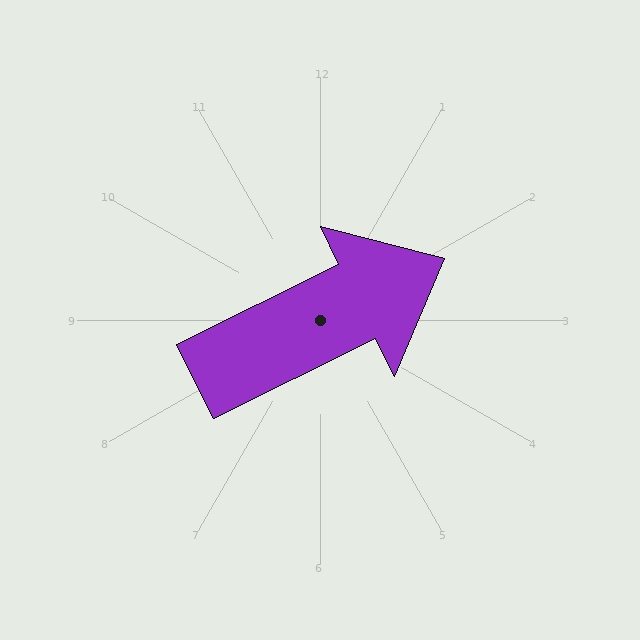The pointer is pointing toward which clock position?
Roughly 2 o'clock.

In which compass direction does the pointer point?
Northeast.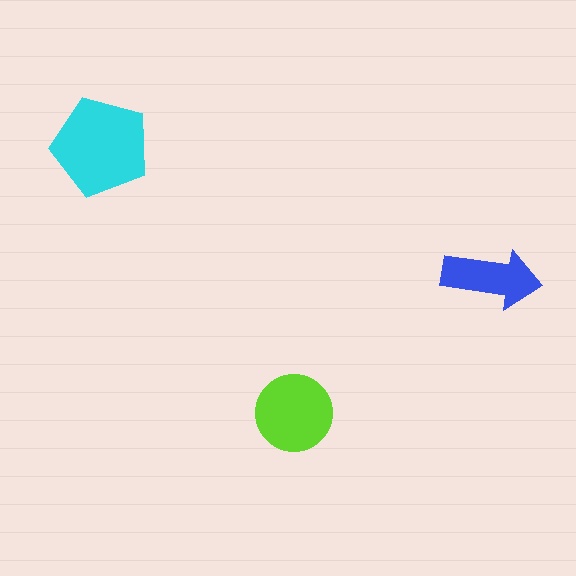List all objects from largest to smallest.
The cyan pentagon, the lime circle, the blue arrow.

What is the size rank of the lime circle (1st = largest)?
2nd.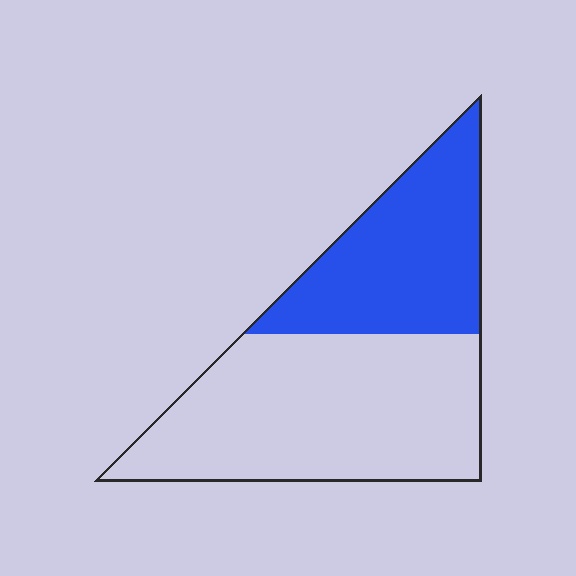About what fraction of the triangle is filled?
About three eighths (3/8).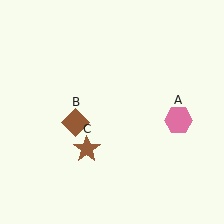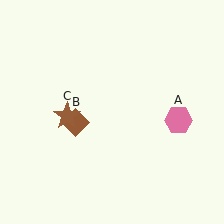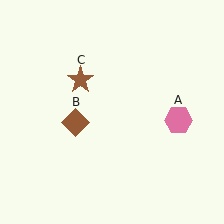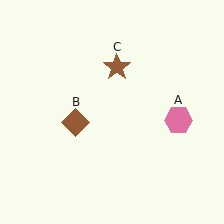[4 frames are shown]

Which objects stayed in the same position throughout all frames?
Pink hexagon (object A) and brown diamond (object B) remained stationary.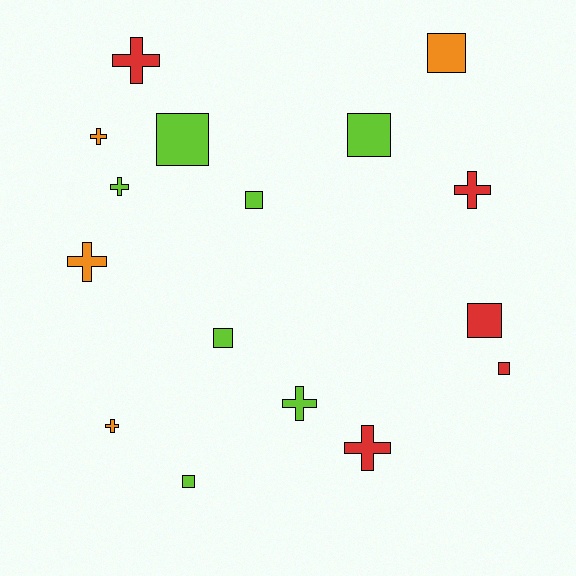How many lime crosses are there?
There are 2 lime crosses.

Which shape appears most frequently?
Square, with 8 objects.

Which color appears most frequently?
Lime, with 7 objects.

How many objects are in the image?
There are 16 objects.